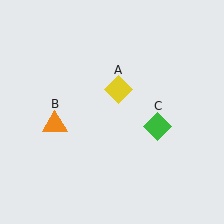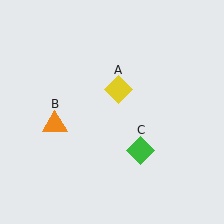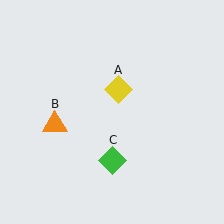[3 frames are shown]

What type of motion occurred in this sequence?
The green diamond (object C) rotated clockwise around the center of the scene.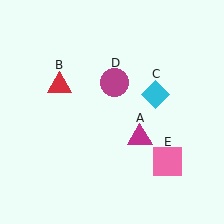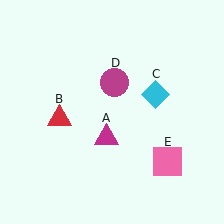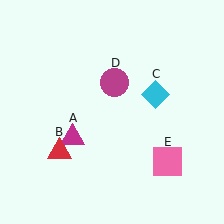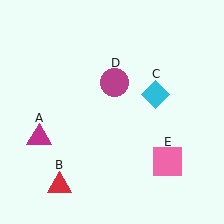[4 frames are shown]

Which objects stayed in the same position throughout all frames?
Cyan diamond (object C) and magenta circle (object D) and pink square (object E) remained stationary.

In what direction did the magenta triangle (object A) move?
The magenta triangle (object A) moved left.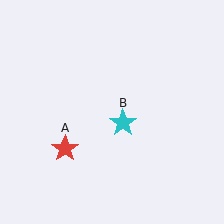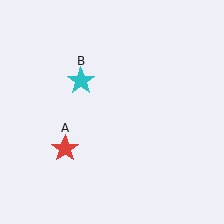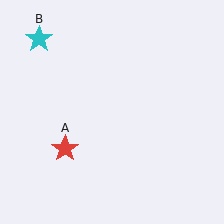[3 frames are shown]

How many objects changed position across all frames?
1 object changed position: cyan star (object B).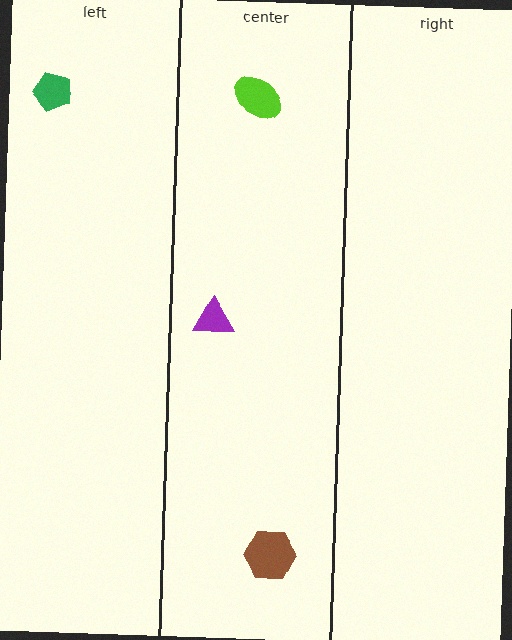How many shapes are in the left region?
1.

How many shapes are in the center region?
3.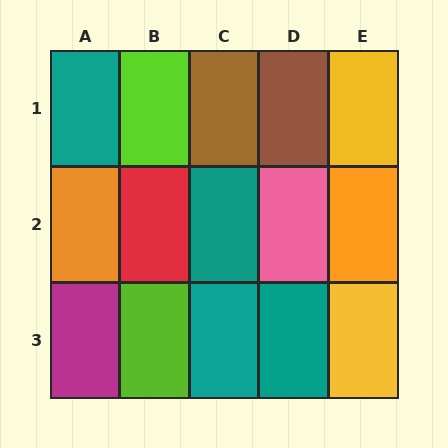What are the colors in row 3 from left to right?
Magenta, lime, teal, teal, yellow.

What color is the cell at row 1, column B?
Lime.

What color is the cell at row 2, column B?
Red.